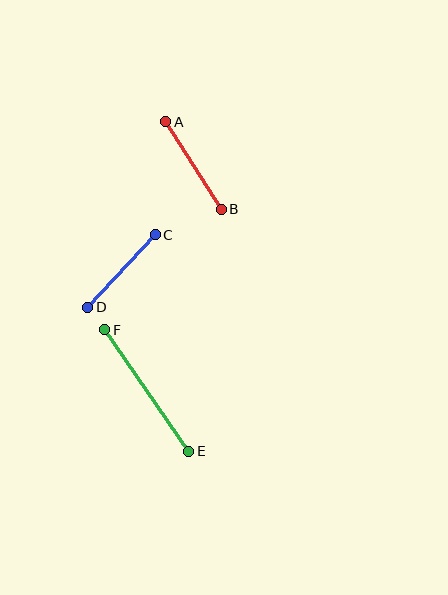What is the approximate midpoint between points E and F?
The midpoint is at approximately (147, 391) pixels.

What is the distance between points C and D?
The distance is approximately 99 pixels.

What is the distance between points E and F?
The distance is approximately 148 pixels.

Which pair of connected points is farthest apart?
Points E and F are farthest apart.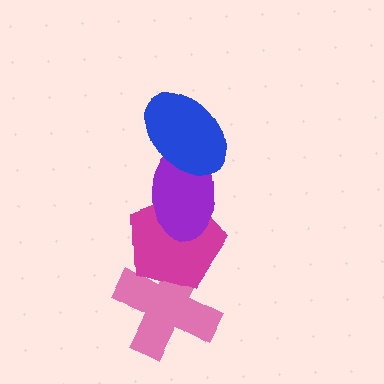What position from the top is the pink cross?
The pink cross is 4th from the top.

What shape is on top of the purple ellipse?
The blue ellipse is on top of the purple ellipse.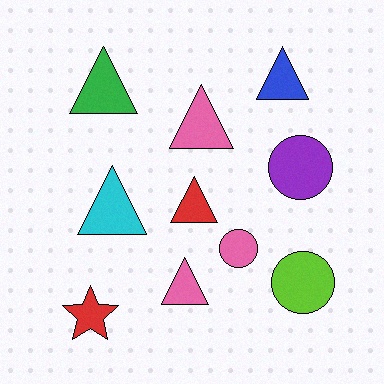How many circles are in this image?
There are 3 circles.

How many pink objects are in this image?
There are 3 pink objects.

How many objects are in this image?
There are 10 objects.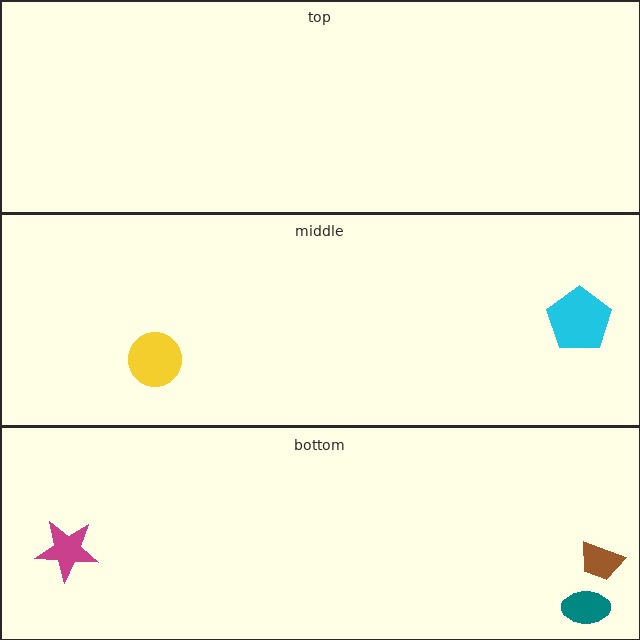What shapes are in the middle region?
The yellow circle, the cyan pentagon.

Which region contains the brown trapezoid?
The bottom region.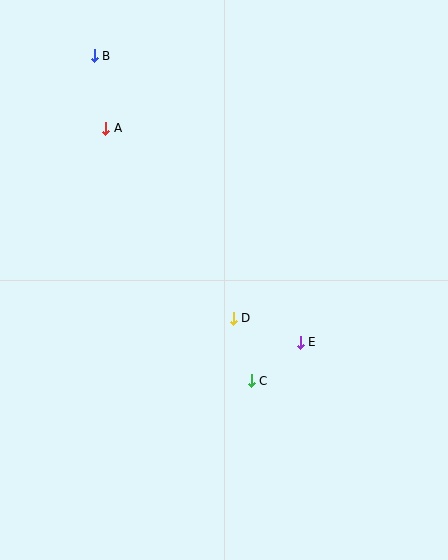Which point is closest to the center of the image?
Point D at (233, 318) is closest to the center.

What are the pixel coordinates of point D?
Point D is at (233, 318).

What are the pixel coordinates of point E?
Point E is at (300, 342).